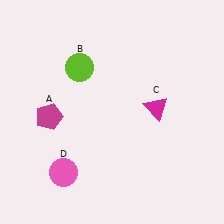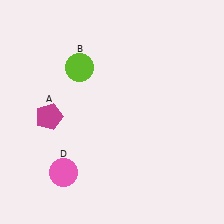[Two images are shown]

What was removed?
The magenta triangle (C) was removed in Image 2.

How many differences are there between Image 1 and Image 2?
There is 1 difference between the two images.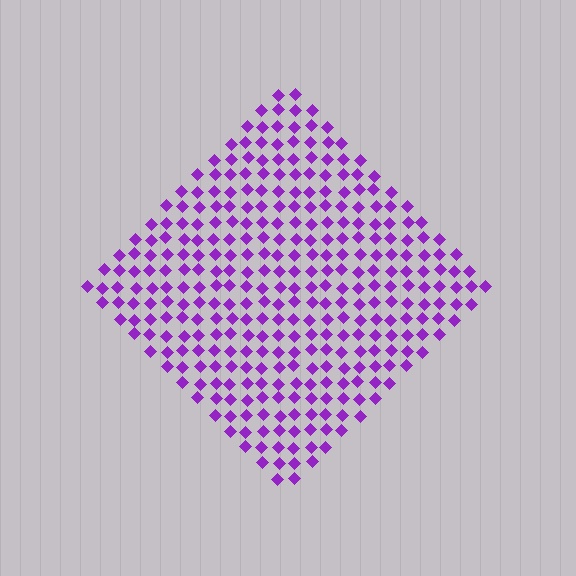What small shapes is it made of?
It is made of small diamonds.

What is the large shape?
The large shape is a diamond.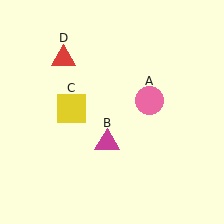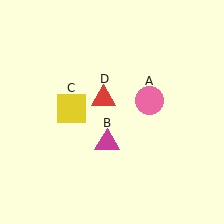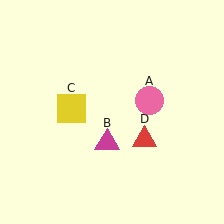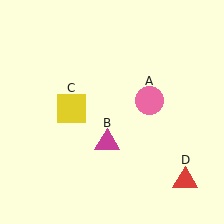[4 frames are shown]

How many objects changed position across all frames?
1 object changed position: red triangle (object D).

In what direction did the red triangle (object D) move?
The red triangle (object D) moved down and to the right.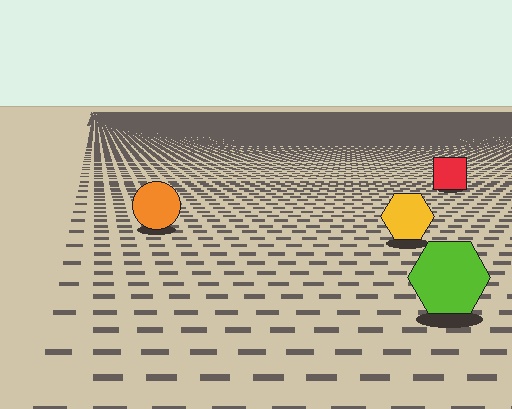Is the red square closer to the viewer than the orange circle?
No. The orange circle is closer — you can tell from the texture gradient: the ground texture is coarser near it.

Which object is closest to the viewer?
The lime hexagon is closest. The texture marks near it are larger and more spread out.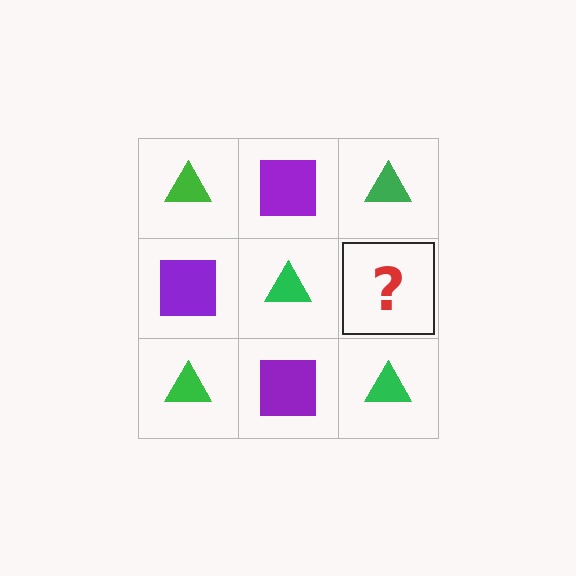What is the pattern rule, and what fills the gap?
The rule is that it alternates green triangle and purple square in a checkerboard pattern. The gap should be filled with a purple square.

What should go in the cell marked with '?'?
The missing cell should contain a purple square.